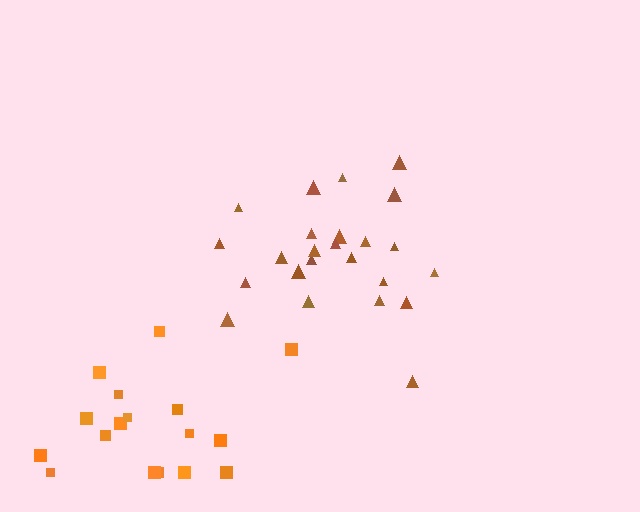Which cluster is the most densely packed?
Orange.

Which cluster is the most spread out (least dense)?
Brown.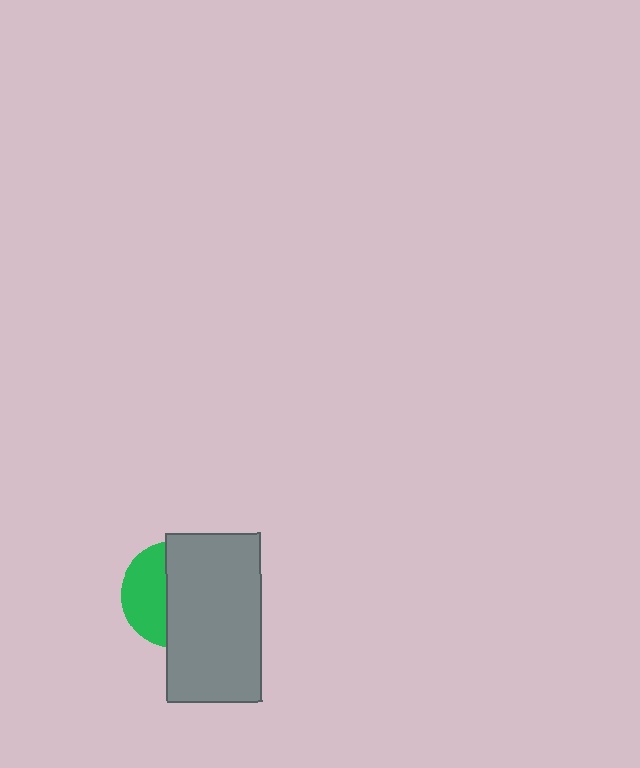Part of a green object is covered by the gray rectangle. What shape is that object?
It is a circle.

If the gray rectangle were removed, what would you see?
You would see the complete green circle.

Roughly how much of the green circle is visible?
A small part of it is visible (roughly 39%).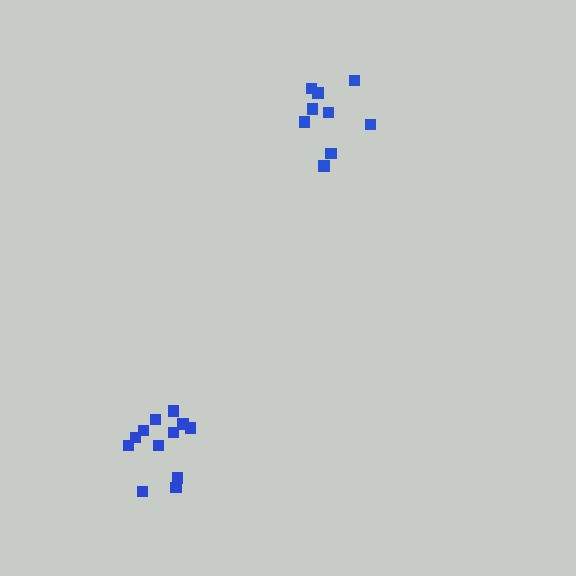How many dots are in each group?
Group 1: 9 dots, Group 2: 12 dots (21 total).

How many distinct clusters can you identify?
There are 2 distinct clusters.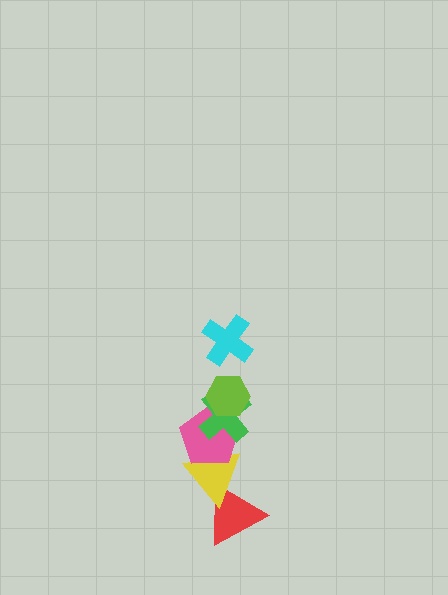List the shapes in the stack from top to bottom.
From top to bottom: the cyan cross, the lime hexagon, the green cross, the pink pentagon, the yellow triangle, the red triangle.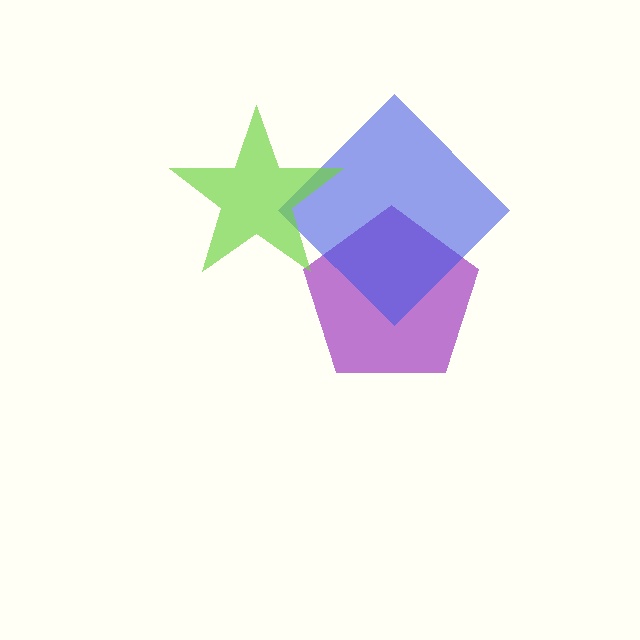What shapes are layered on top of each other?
The layered shapes are: a purple pentagon, a blue diamond, a lime star.